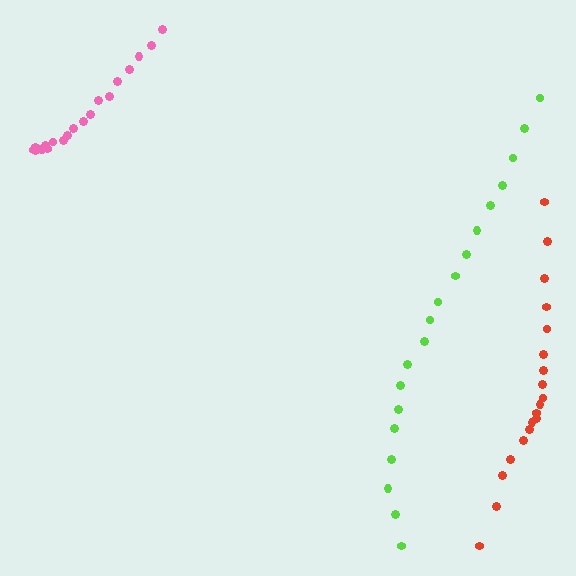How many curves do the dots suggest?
There are 3 distinct paths.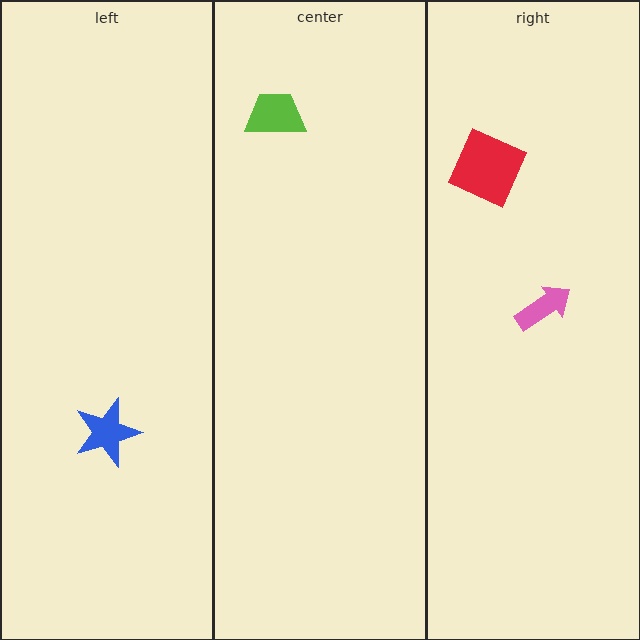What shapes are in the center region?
The lime trapezoid.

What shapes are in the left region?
The blue star.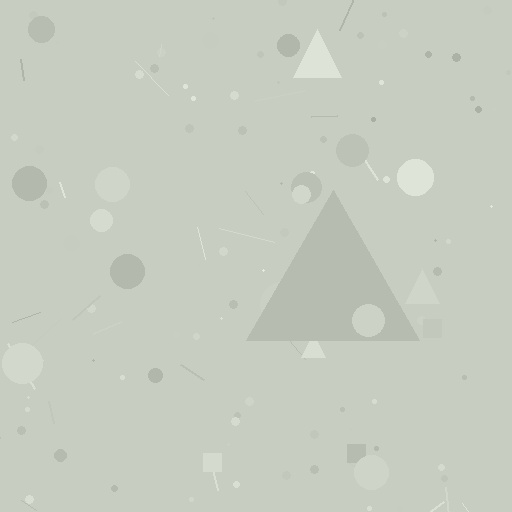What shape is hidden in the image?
A triangle is hidden in the image.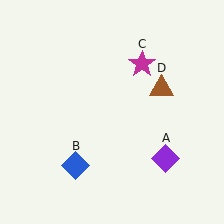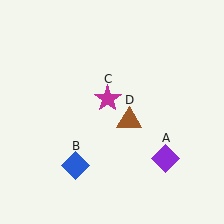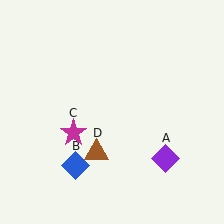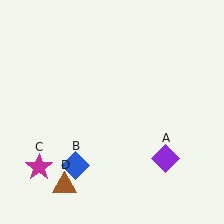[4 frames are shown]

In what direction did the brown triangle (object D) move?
The brown triangle (object D) moved down and to the left.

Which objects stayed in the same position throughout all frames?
Purple diamond (object A) and blue diamond (object B) remained stationary.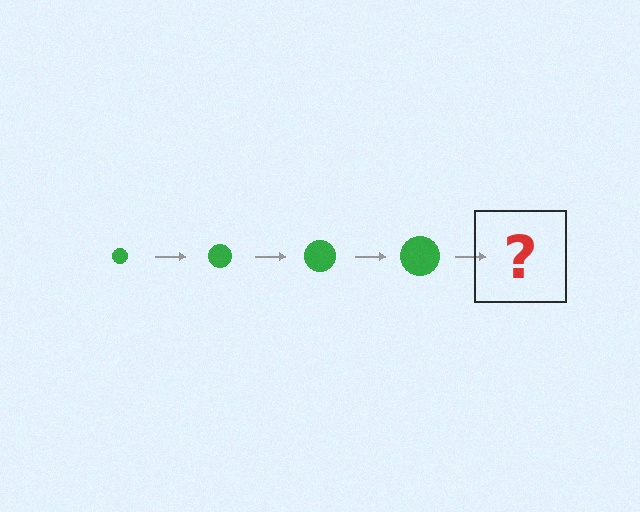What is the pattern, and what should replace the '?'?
The pattern is that the circle gets progressively larger each step. The '?' should be a green circle, larger than the previous one.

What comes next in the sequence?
The next element should be a green circle, larger than the previous one.